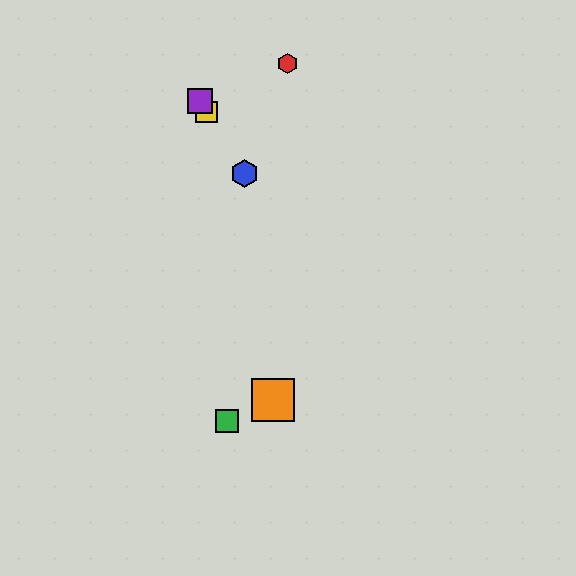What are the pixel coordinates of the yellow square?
The yellow square is at (207, 112).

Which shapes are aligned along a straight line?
The blue hexagon, the yellow square, the purple square are aligned along a straight line.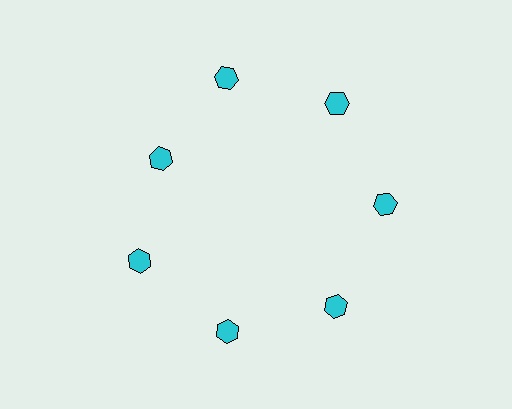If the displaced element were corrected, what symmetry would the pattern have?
It would have 7-fold rotational symmetry — the pattern would map onto itself every 51 degrees.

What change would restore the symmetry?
The symmetry would be restored by moving it outward, back onto the ring so that all 7 hexagons sit at equal angles and equal distance from the center.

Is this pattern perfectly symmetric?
No. The 7 cyan hexagons are arranged in a ring, but one element near the 10 o'clock position is pulled inward toward the center, breaking the 7-fold rotational symmetry.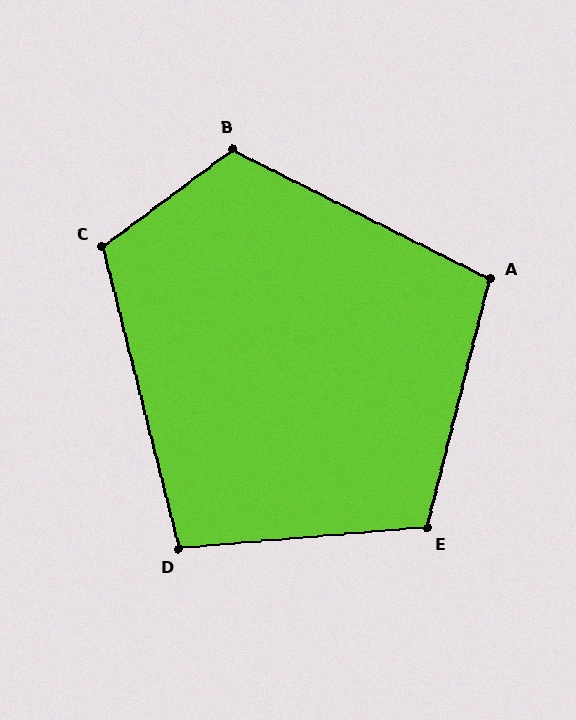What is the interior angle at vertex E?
Approximately 109 degrees (obtuse).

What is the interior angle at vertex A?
Approximately 102 degrees (obtuse).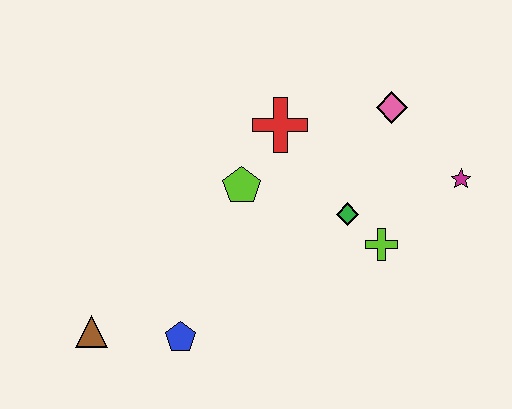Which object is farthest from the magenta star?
The brown triangle is farthest from the magenta star.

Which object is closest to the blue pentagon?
The brown triangle is closest to the blue pentagon.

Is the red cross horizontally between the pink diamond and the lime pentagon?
Yes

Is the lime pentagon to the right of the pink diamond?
No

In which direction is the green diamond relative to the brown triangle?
The green diamond is to the right of the brown triangle.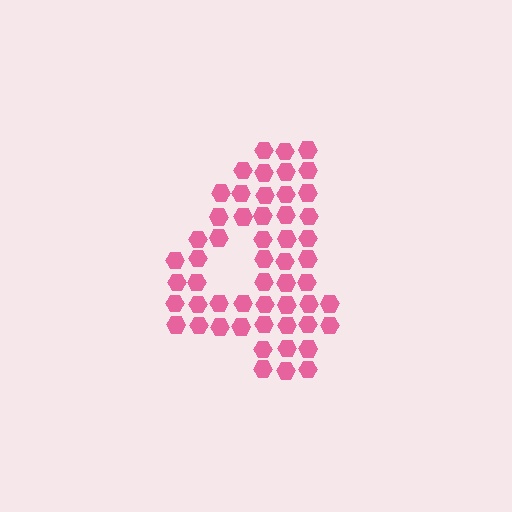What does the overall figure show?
The overall figure shows the digit 4.